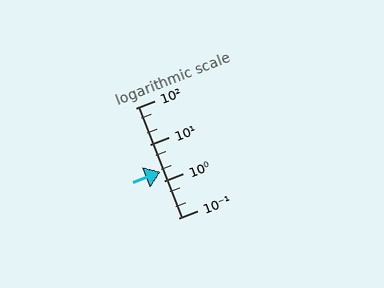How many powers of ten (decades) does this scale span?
The scale spans 3 decades, from 0.1 to 100.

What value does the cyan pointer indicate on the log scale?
The pointer indicates approximately 1.8.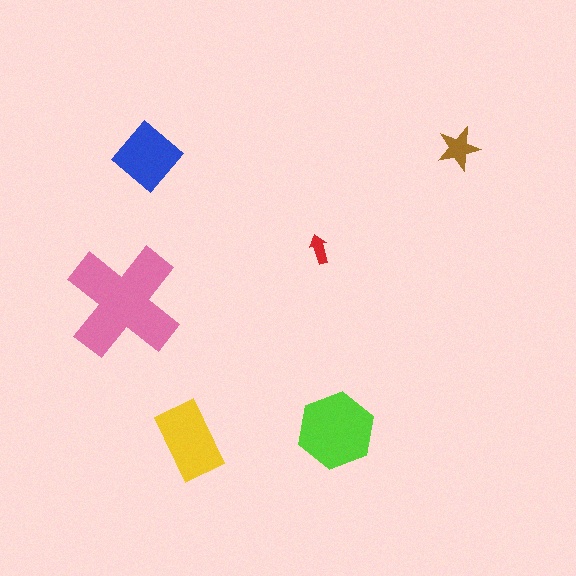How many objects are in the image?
There are 6 objects in the image.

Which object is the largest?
The pink cross.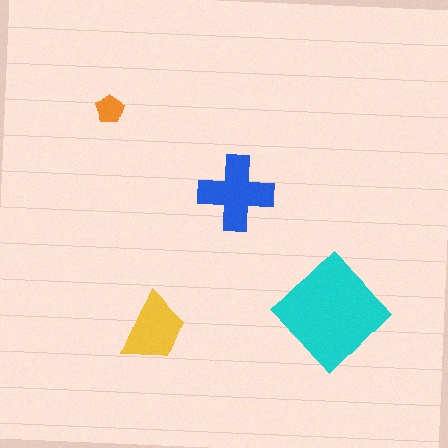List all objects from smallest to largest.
The orange pentagon, the yellow trapezoid, the blue cross, the cyan diamond.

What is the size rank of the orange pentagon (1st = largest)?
4th.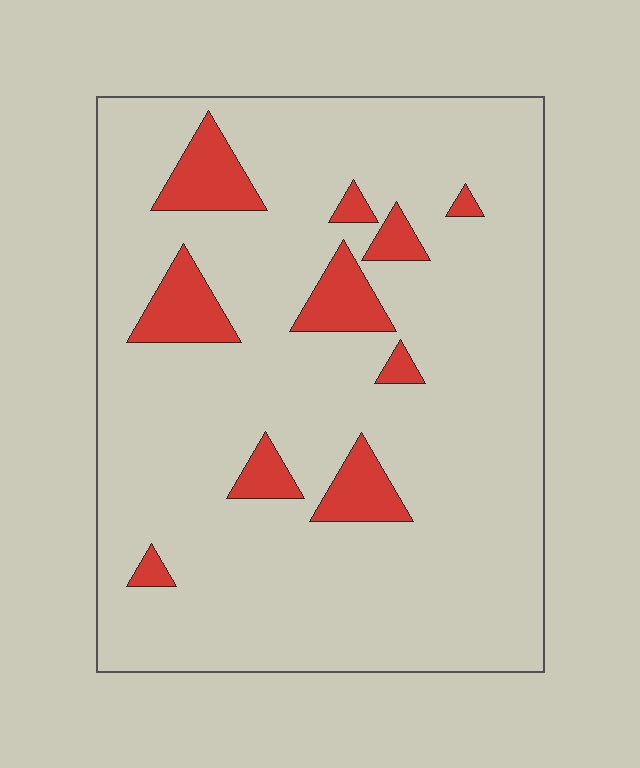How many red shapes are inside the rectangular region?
10.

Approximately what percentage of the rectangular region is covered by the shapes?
Approximately 10%.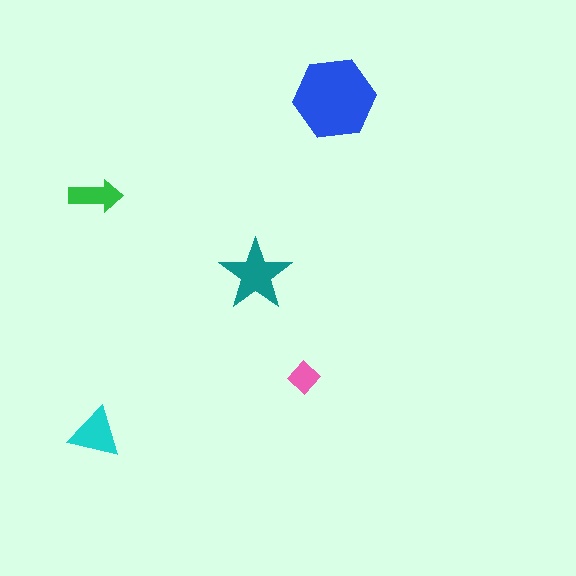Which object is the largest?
The blue hexagon.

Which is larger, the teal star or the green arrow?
The teal star.